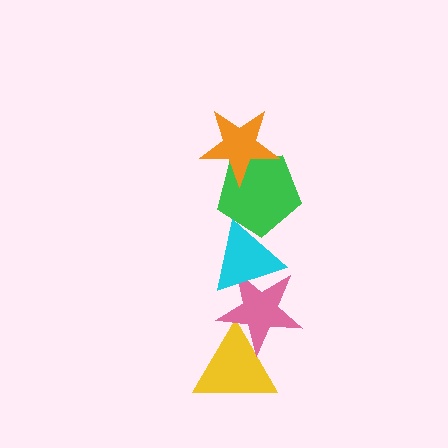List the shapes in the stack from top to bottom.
From top to bottom: the orange star, the green pentagon, the cyan triangle, the pink star, the yellow triangle.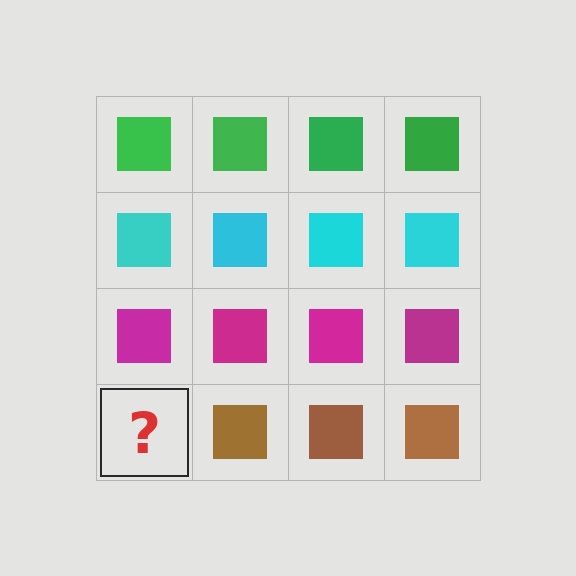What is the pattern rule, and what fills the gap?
The rule is that each row has a consistent color. The gap should be filled with a brown square.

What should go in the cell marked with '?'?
The missing cell should contain a brown square.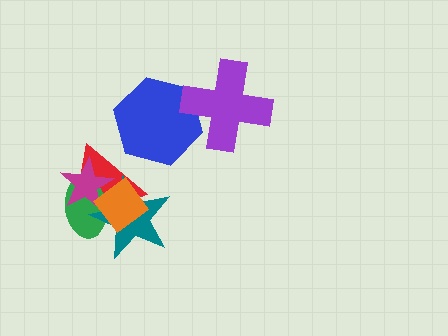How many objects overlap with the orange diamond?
4 objects overlap with the orange diamond.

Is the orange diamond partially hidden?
No, no other shape covers it.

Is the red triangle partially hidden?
Yes, it is partially covered by another shape.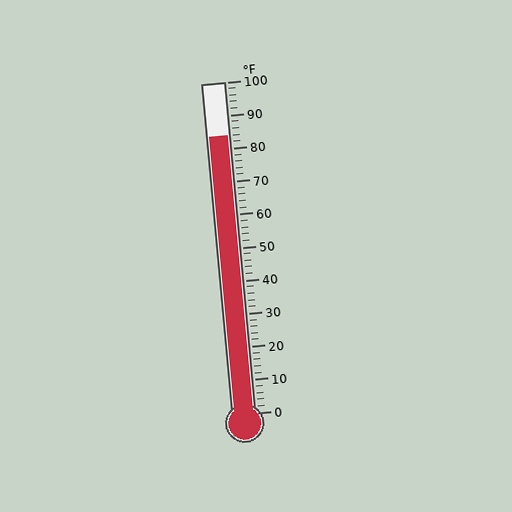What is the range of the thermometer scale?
The thermometer scale ranges from 0°F to 100°F.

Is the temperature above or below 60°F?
The temperature is above 60°F.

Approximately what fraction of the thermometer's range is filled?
The thermometer is filled to approximately 85% of its range.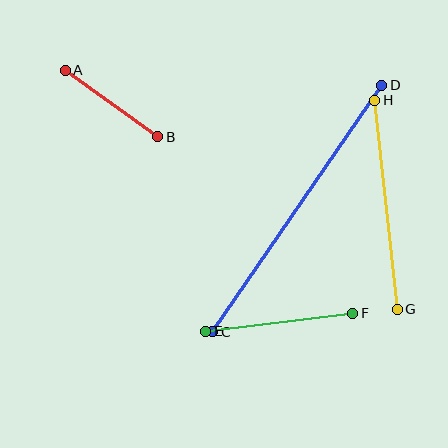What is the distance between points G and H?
The distance is approximately 210 pixels.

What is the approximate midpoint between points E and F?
The midpoint is at approximately (279, 322) pixels.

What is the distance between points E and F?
The distance is approximately 148 pixels.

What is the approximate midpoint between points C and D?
The midpoint is at approximately (297, 209) pixels.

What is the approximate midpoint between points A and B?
The midpoint is at approximately (111, 104) pixels.